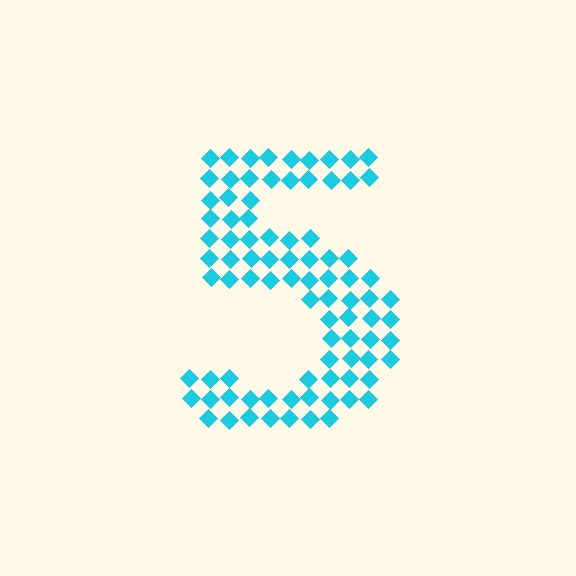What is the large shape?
The large shape is the digit 5.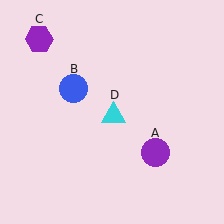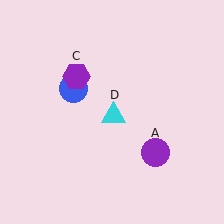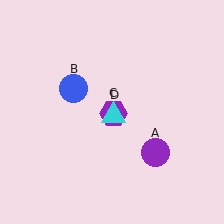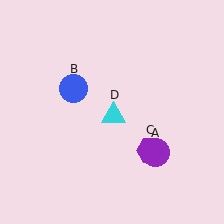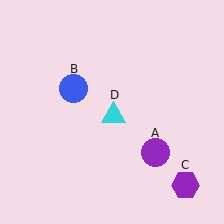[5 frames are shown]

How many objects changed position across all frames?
1 object changed position: purple hexagon (object C).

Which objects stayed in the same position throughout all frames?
Purple circle (object A) and blue circle (object B) and cyan triangle (object D) remained stationary.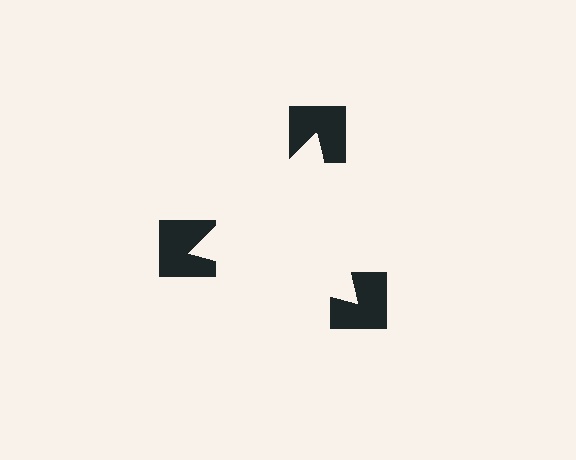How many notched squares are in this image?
There are 3 — one at each vertex of the illusory triangle.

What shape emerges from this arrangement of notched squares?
An illusory triangle — its edges are inferred from the aligned wedge cuts in the notched squares, not physically drawn.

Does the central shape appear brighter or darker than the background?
It typically appears slightly brighter than the background, even though no actual brightness change is drawn.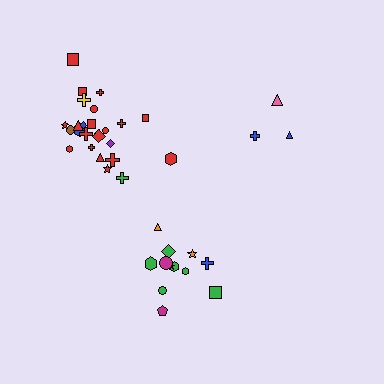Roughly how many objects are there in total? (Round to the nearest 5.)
Roughly 40 objects in total.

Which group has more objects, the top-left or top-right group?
The top-left group.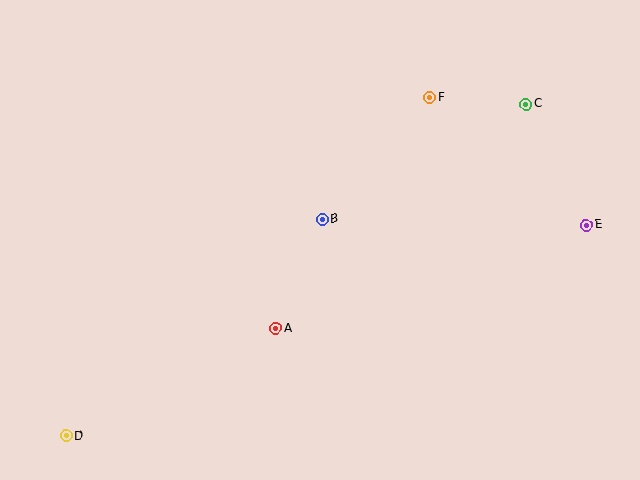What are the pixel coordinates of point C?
Point C is at (526, 104).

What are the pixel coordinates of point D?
Point D is at (66, 436).